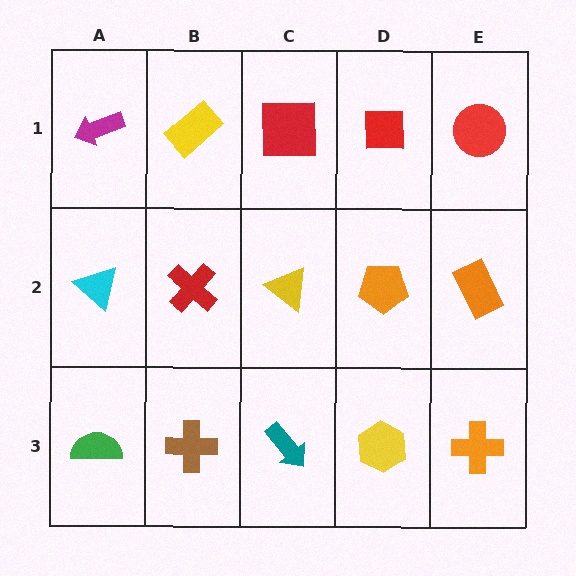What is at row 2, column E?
An orange rectangle.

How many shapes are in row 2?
5 shapes.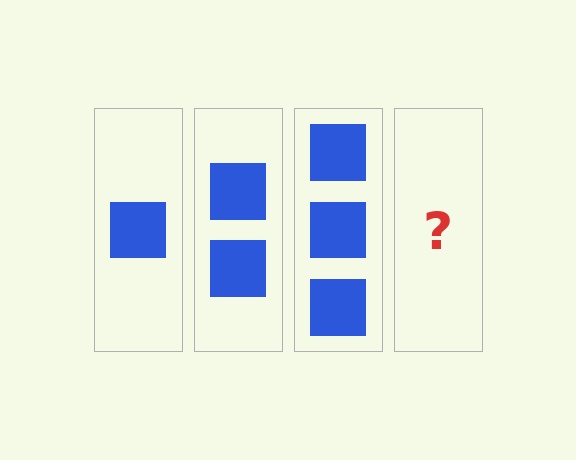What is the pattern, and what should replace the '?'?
The pattern is that each step adds one more square. The '?' should be 4 squares.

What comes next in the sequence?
The next element should be 4 squares.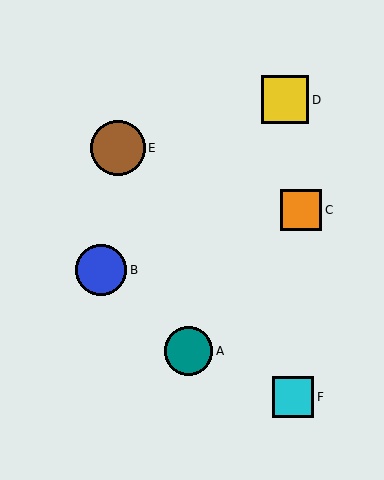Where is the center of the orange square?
The center of the orange square is at (301, 210).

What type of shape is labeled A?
Shape A is a teal circle.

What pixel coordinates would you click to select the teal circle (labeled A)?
Click at (189, 351) to select the teal circle A.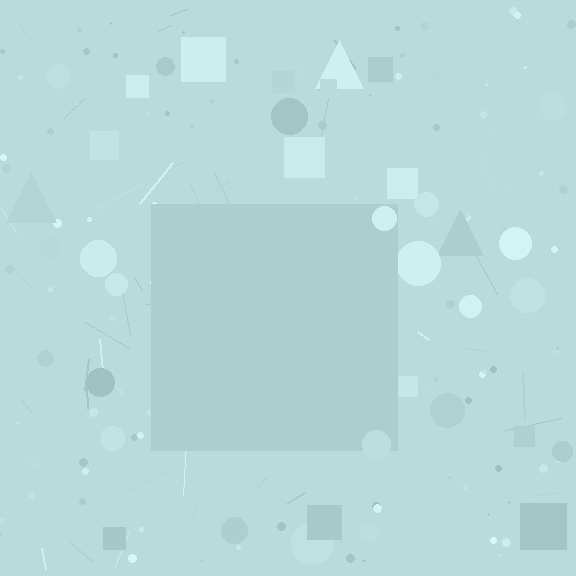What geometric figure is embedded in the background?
A square is embedded in the background.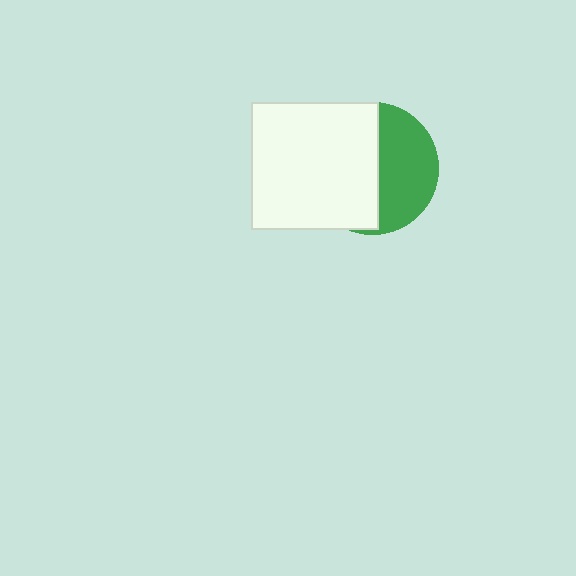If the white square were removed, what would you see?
You would see the complete green circle.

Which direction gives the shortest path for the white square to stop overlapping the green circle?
Moving left gives the shortest separation.